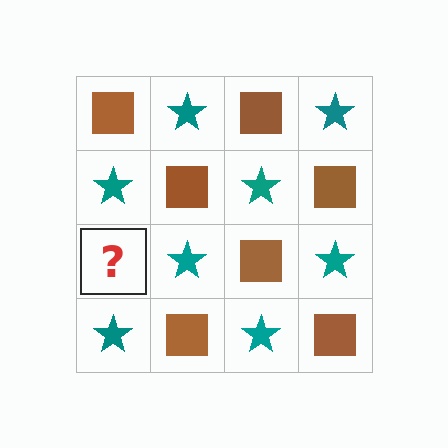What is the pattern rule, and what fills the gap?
The rule is that it alternates brown square and teal star in a checkerboard pattern. The gap should be filled with a brown square.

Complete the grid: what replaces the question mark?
The question mark should be replaced with a brown square.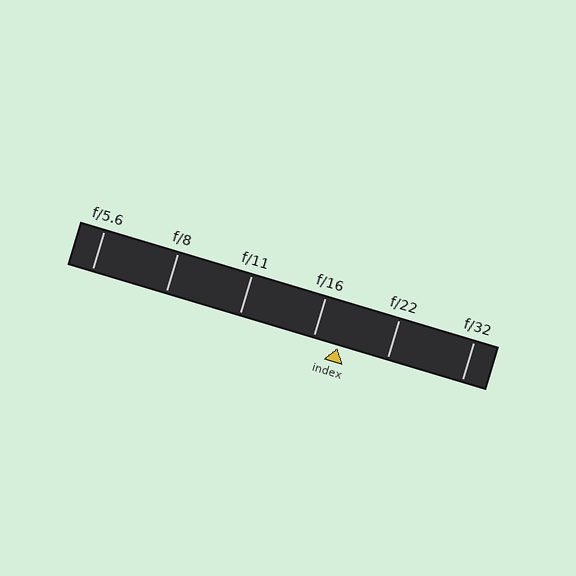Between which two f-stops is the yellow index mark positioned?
The index mark is between f/16 and f/22.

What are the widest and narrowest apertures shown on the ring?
The widest aperture shown is f/5.6 and the narrowest is f/32.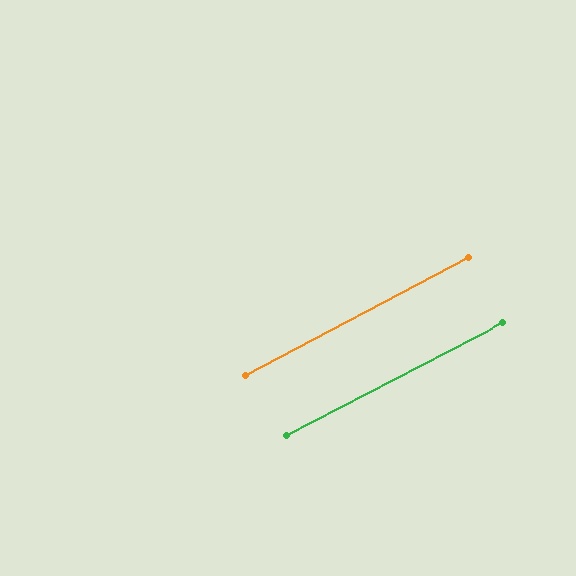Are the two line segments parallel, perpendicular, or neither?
Parallel — their directions differ by only 0.4°.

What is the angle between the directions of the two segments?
Approximately 0 degrees.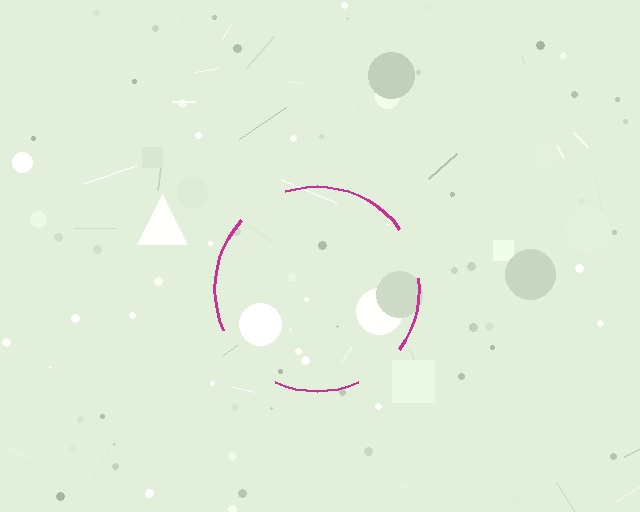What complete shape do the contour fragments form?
The contour fragments form a circle.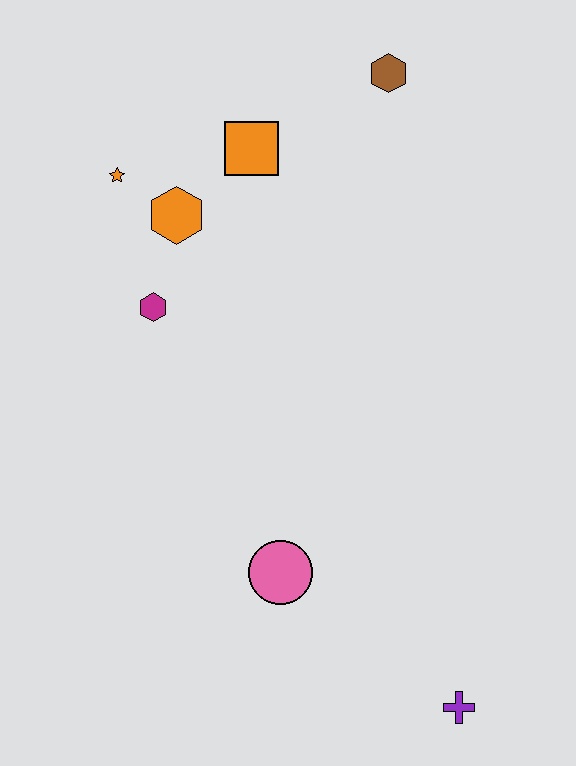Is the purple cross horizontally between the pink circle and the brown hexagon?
No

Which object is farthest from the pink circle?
The brown hexagon is farthest from the pink circle.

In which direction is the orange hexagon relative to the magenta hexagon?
The orange hexagon is above the magenta hexagon.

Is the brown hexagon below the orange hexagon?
No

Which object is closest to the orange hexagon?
The orange star is closest to the orange hexagon.